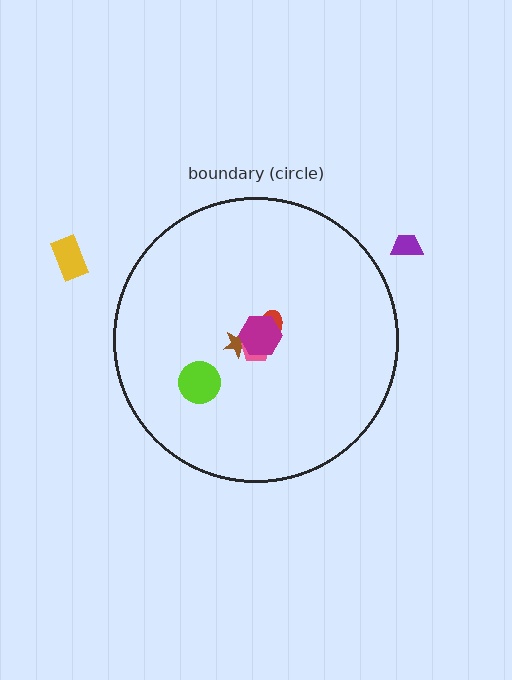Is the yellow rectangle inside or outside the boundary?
Outside.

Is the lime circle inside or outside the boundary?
Inside.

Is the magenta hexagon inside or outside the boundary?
Inside.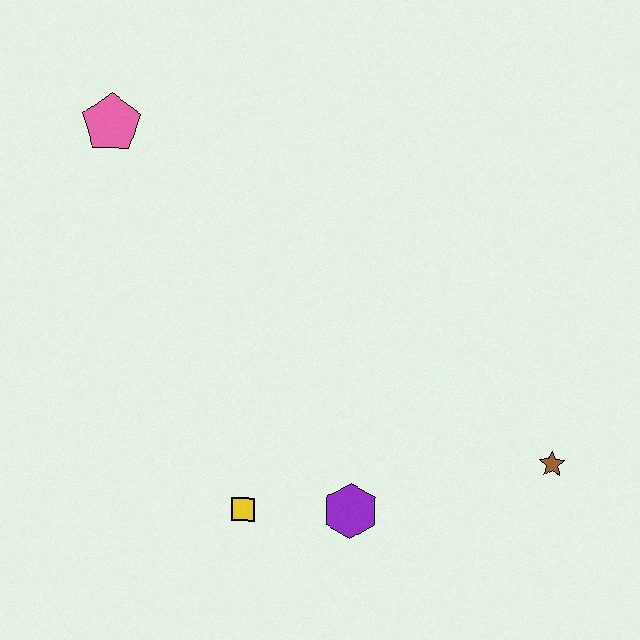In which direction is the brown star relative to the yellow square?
The brown star is to the right of the yellow square.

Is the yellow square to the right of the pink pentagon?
Yes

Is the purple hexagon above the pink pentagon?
No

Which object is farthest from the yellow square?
The pink pentagon is farthest from the yellow square.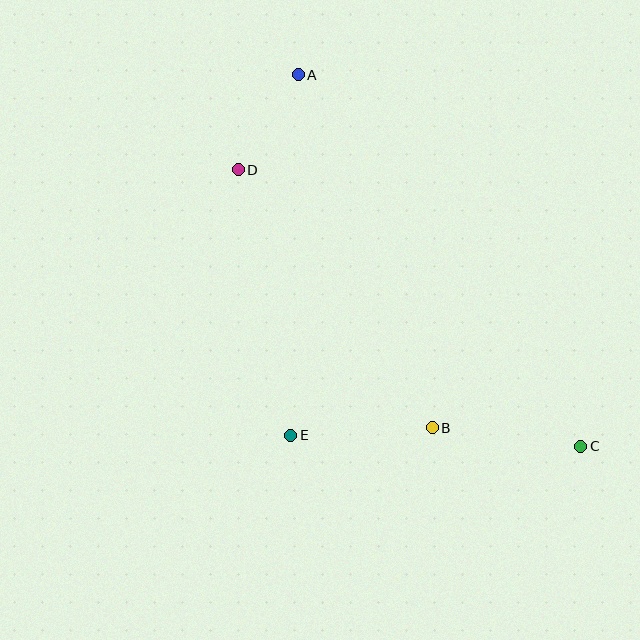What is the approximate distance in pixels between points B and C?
The distance between B and C is approximately 150 pixels.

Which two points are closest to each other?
Points A and D are closest to each other.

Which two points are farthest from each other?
Points A and C are farthest from each other.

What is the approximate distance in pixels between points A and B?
The distance between A and B is approximately 377 pixels.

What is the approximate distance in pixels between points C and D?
The distance between C and D is approximately 440 pixels.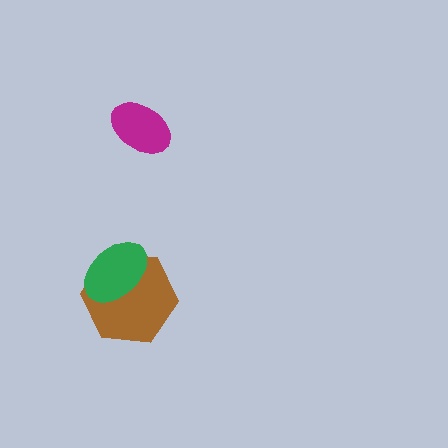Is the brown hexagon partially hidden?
Yes, it is partially covered by another shape.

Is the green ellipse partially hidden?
No, no other shape covers it.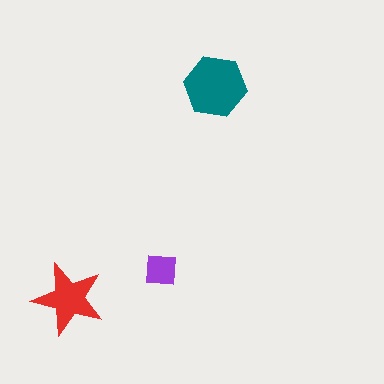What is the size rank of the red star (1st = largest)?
2nd.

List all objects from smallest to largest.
The purple square, the red star, the teal hexagon.